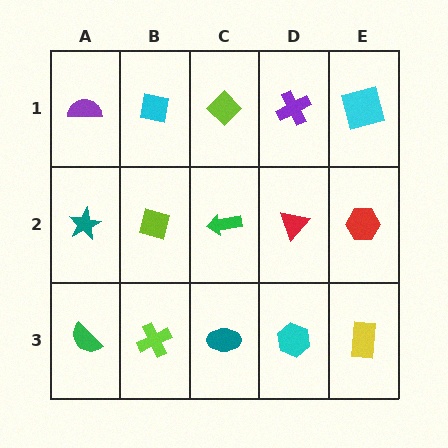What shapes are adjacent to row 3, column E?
A red hexagon (row 2, column E), a cyan hexagon (row 3, column D).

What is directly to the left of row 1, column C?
A cyan square.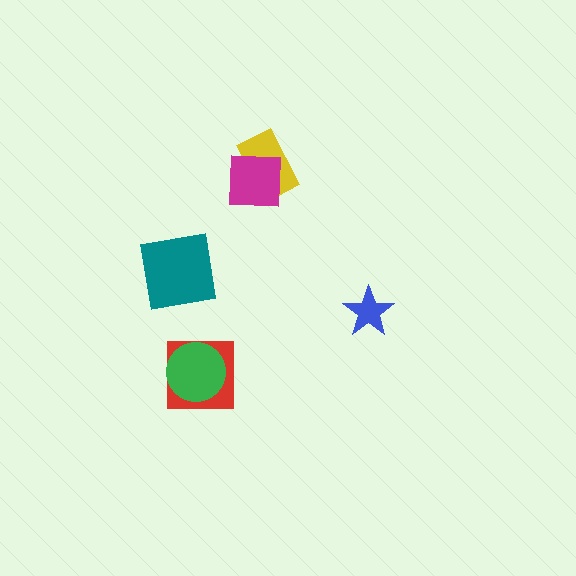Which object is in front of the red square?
The green circle is in front of the red square.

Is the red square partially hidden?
Yes, it is partially covered by another shape.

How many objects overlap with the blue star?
0 objects overlap with the blue star.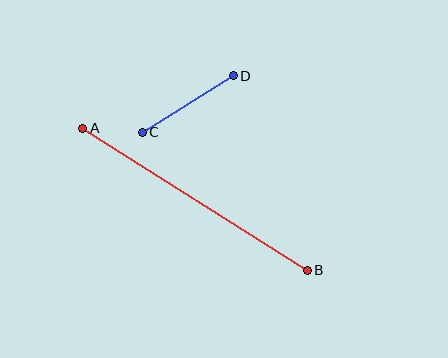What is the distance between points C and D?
The distance is approximately 107 pixels.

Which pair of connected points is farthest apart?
Points A and B are farthest apart.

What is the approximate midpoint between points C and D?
The midpoint is at approximately (188, 104) pixels.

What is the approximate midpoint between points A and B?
The midpoint is at approximately (195, 199) pixels.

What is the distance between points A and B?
The distance is approximately 266 pixels.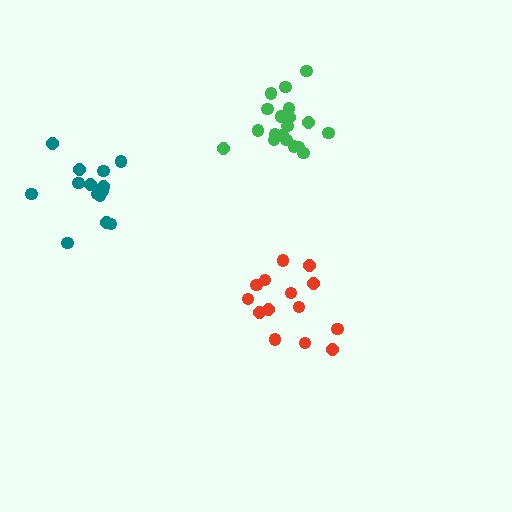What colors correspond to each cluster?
The clusters are colored: red, green, teal.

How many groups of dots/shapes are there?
There are 3 groups.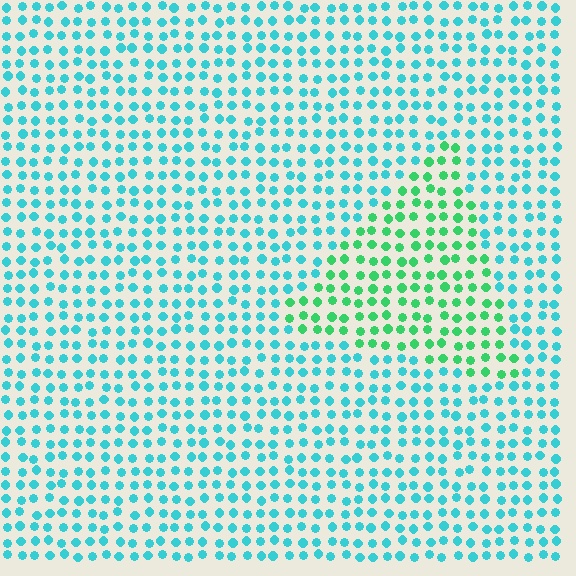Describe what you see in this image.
The image is filled with small cyan elements in a uniform arrangement. A triangle-shaped region is visible where the elements are tinted to a slightly different hue, forming a subtle color boundary.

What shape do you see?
I see a triangle.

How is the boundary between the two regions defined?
The boundary is defined purely by a slight shift in hue (about 43 degrees). Spacing, size, and orientation are identical on both sides.